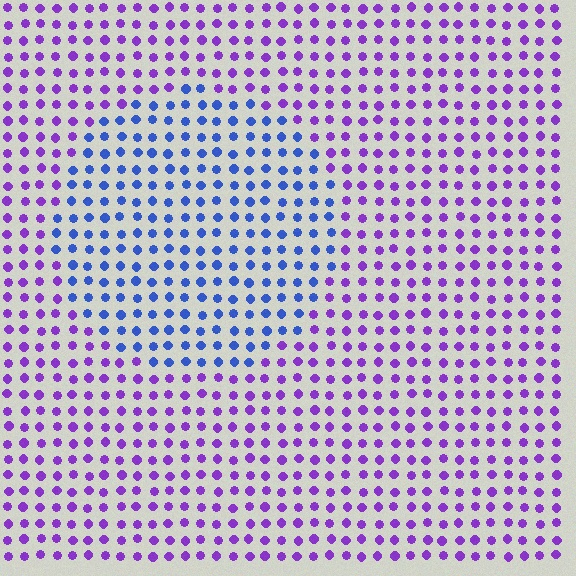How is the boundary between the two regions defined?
The boundary is defined purely by a slight shift in hue (about 49 degrees). Spacing, size, and orientation are identical on both sides.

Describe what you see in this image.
The image is filled with small purple elements in a uniform arrangement. A circle-shaped region is visible where the elements are tinted to a slightly different hue, forming a subtle color boundary.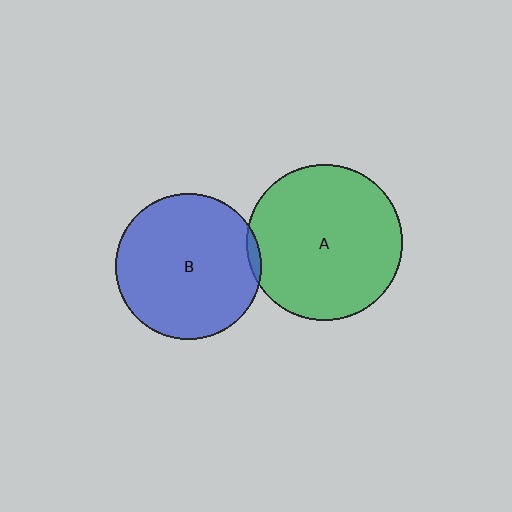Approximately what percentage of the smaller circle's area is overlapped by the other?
Approximately 5%.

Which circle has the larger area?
Circle A (green).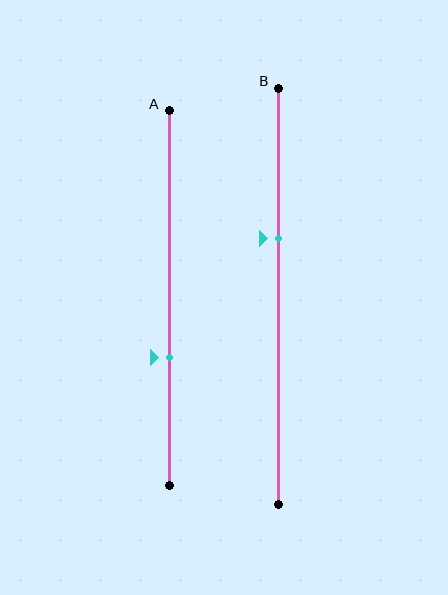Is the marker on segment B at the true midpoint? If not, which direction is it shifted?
No, the marker on segment B is shifted upward by about 14% of the segment length.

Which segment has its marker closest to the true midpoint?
Segment B has its marker closest to the true midpoint.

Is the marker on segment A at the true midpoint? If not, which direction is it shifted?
No, the marker on segment A is shifted downward by about 16% of the segment length.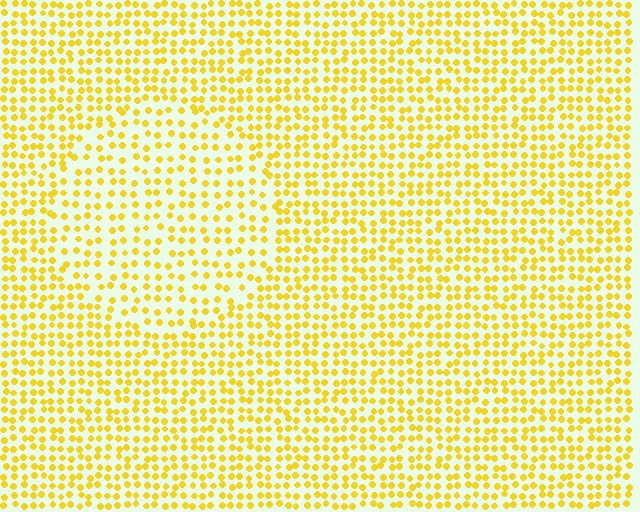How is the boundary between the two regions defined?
The boundary is defined by a change in element density (approximately 1.5x ratio). All elements are the same color, size, and shape.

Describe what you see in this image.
The image contains small yellow elements arranged at two different densities. A circle-shaped region is visible where the elements are less densely packed than the surrounding area.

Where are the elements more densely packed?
The elements are more densely packed outside the circle boundary.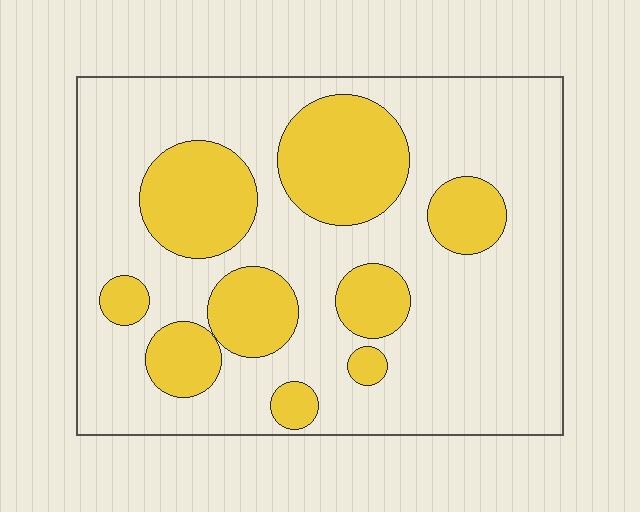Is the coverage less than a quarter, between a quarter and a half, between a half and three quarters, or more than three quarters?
Between a quarter and a half.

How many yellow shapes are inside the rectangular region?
9.